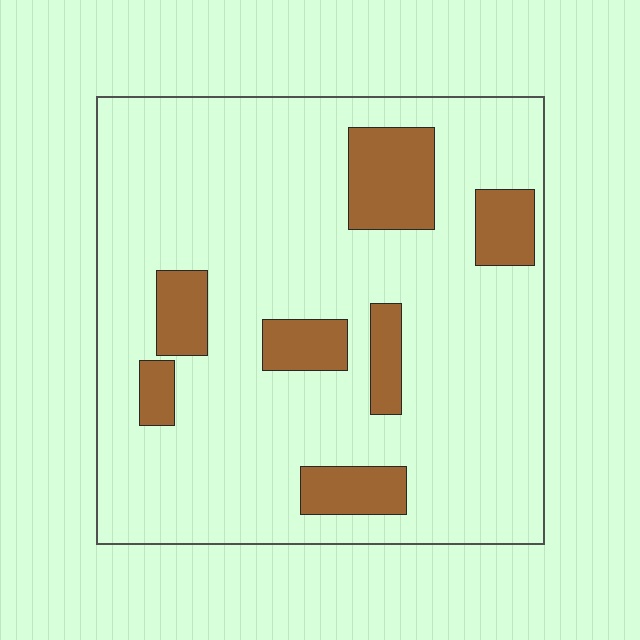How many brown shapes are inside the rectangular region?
7.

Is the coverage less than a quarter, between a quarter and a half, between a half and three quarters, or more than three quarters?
Less than a quarter.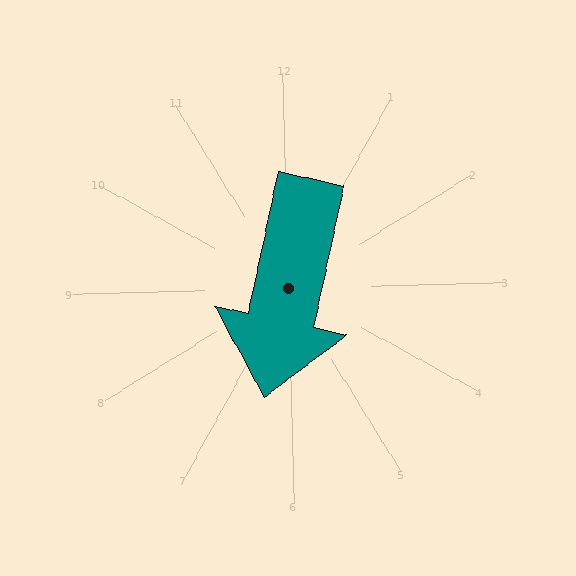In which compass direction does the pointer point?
South.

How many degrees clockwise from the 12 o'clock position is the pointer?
Approximately 194 degrees.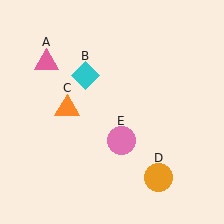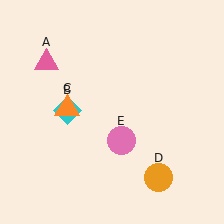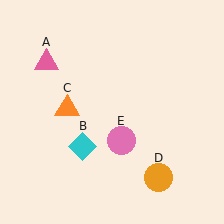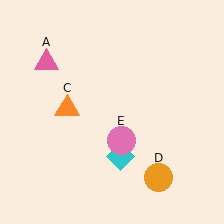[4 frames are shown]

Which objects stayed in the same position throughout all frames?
Pink triangle (object A) and orange triangle (object C) and orange circle (object D) and pink circle (object E) remained stationary.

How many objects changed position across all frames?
1 object changed position: cyan diamond (object B).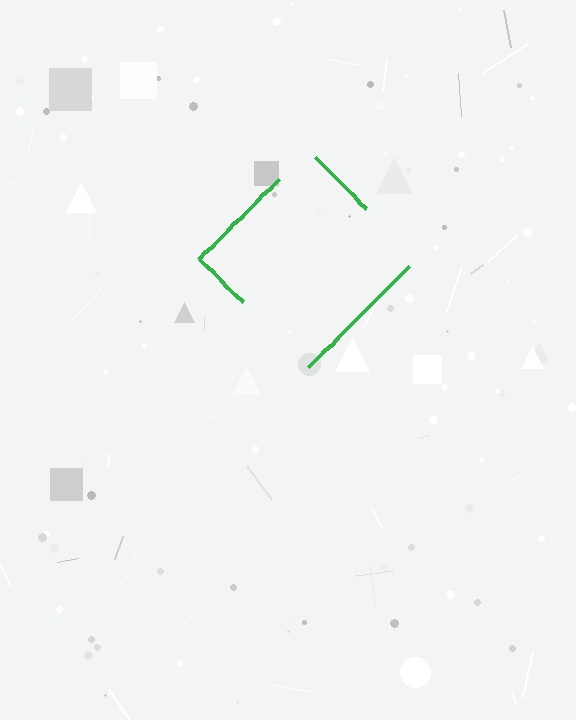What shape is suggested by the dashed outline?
The dashed outline suggests a diamond.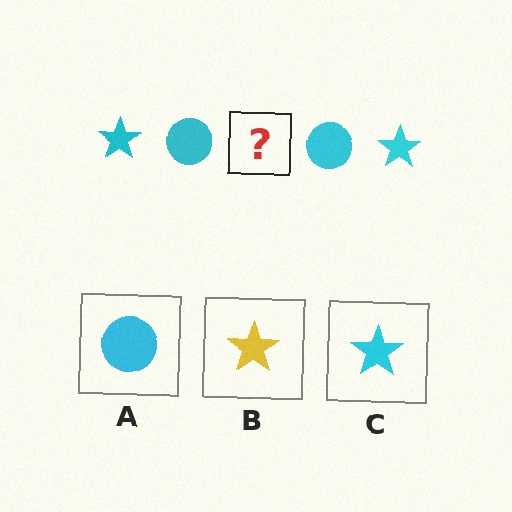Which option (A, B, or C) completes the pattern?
C.